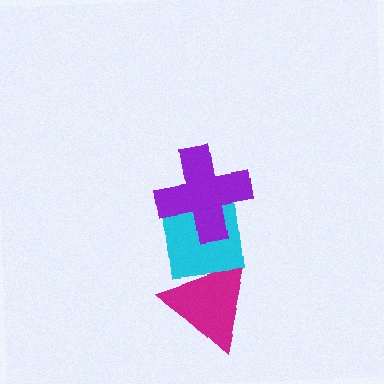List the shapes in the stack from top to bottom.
From top to bottom: the purple cross, the cyan square, the magenta triangle.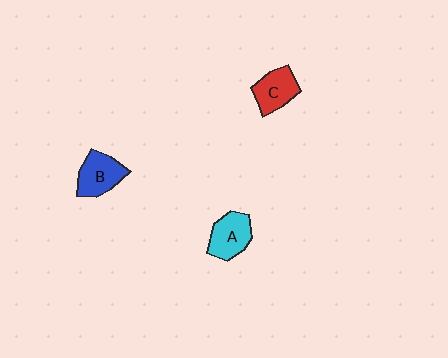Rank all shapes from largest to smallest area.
From largest to smallest: B (blue), A (cyan), C (red).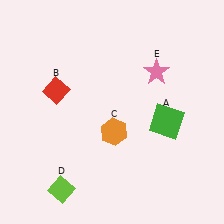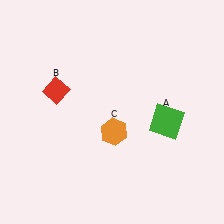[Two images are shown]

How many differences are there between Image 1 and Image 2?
There are 2 differences between the two images.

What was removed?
The pink star (E), the lime diamond (D) were removed in Image 2.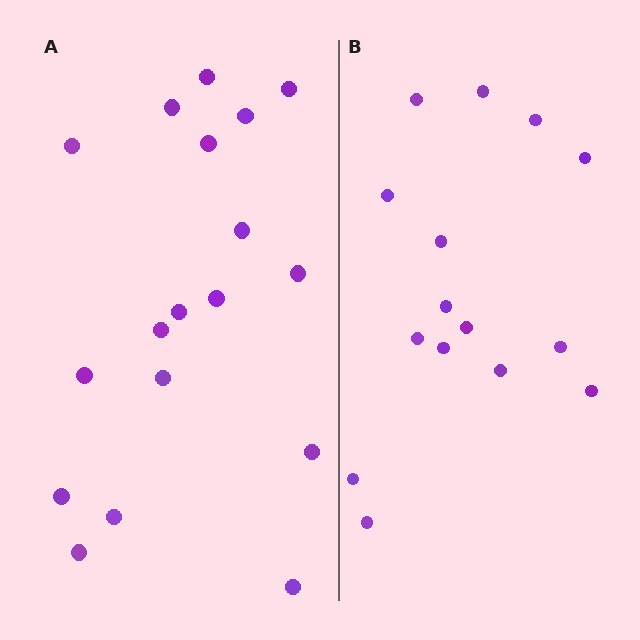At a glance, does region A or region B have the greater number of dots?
Region A (the left region) has more dots.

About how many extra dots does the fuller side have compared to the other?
Region A has just a few more — roughly 2 or 3 more dots than region B.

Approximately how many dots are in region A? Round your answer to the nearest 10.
About 20 dots. (The exact count is 18, which rounds to 20.)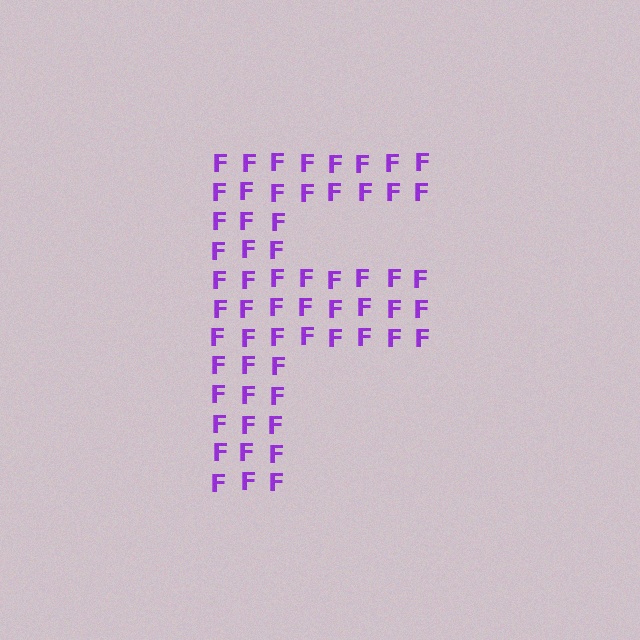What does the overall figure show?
The overall figure shows the letter F.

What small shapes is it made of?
It is made of small letter F's.